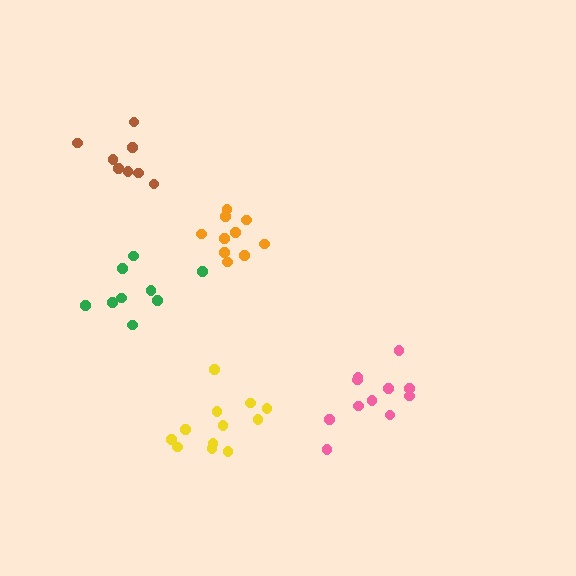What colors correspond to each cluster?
The clusters are colored: pink, green, yellow, brown, orange.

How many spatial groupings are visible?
There are 5 spatial groupings.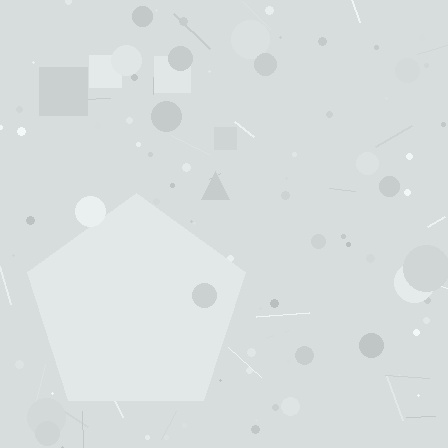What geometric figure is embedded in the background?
A pentagon is embedded in the background.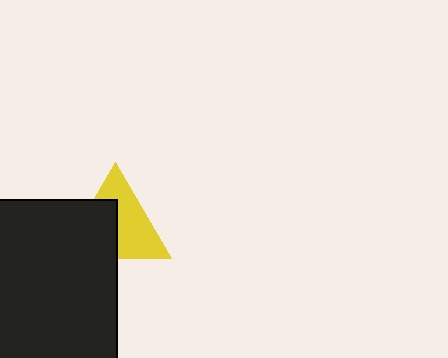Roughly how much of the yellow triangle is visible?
About half of it is visible (roughly 55%).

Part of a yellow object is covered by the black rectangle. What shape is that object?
It is a triangle.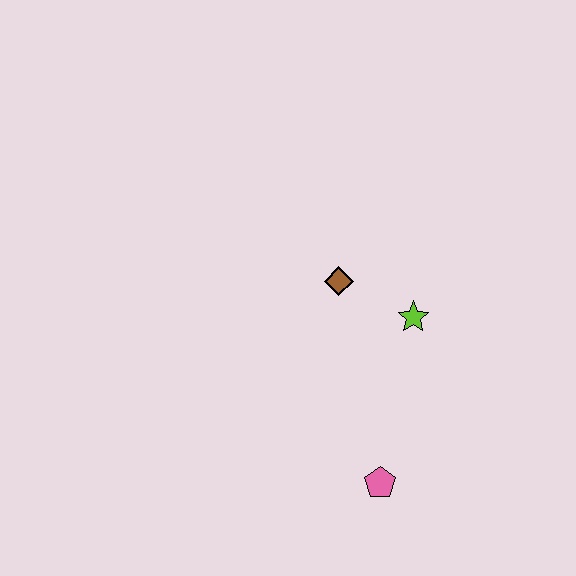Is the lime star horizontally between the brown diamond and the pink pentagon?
No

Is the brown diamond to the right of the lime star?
No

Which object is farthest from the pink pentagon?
The brown diamond is farthest from the pink pentagon.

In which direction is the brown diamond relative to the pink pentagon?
The brown diamond is above the pink pentagon.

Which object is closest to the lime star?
The brown diamond is closest to the lime star.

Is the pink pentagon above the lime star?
No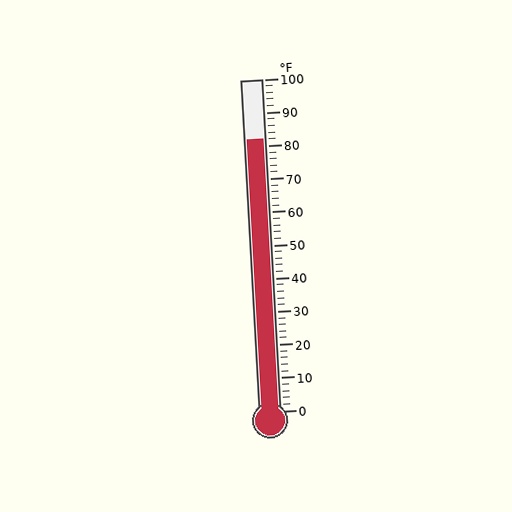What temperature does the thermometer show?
The thermometer shows approximately 82°F.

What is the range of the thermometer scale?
The thermometer scale ranges from 0°F to 100°F.